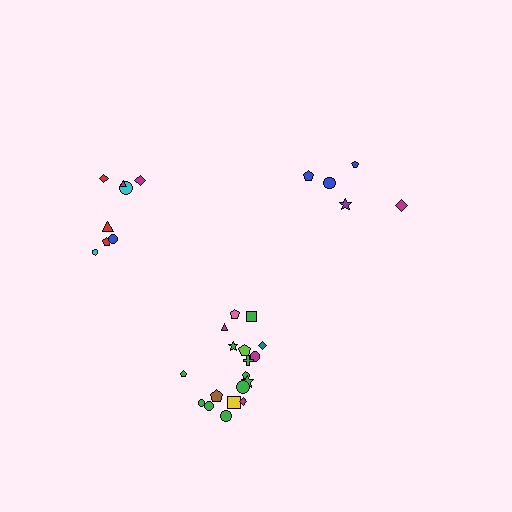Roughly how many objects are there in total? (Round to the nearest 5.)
Roughly 30 objects in total.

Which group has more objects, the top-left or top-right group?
The top-left group.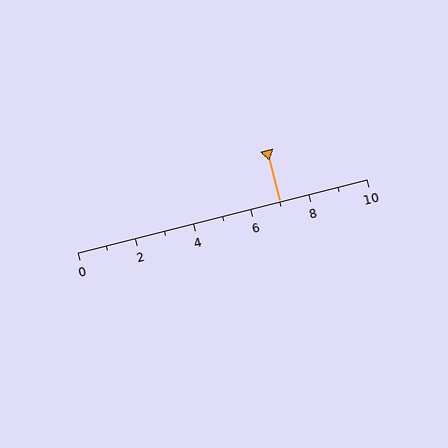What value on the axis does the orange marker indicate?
The marker indicates approximately 7.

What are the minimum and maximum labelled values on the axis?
The axis runs from 0 to 10.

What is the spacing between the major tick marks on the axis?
The major ticks are spaced 2 apart.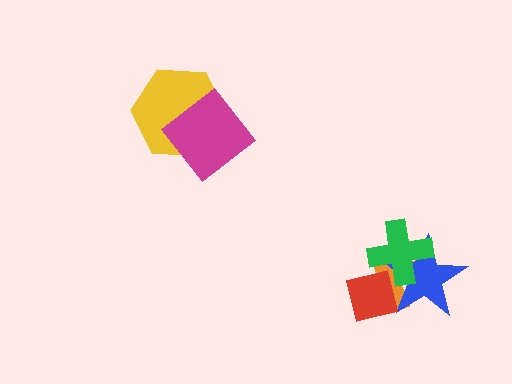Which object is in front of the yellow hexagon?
The magenta diamond is in front of the yellow hexagon.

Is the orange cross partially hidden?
Yes, it is partially covered by another shape.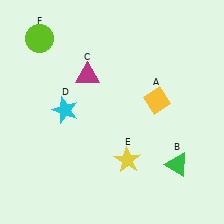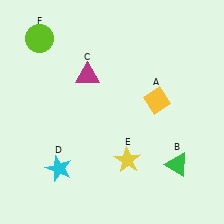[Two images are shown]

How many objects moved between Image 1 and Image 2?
1 object moved between the two images.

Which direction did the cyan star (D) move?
The cyan star (D) moved down.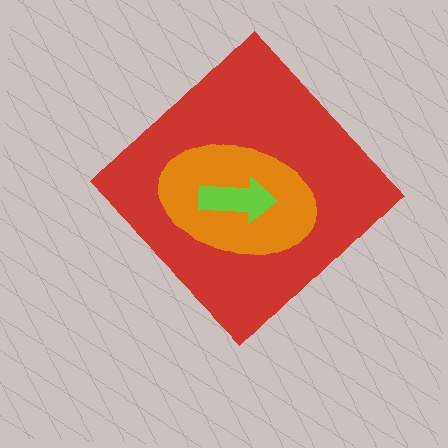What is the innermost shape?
The lime arrow.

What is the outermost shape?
The red diamond.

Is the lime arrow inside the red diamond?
Yes.